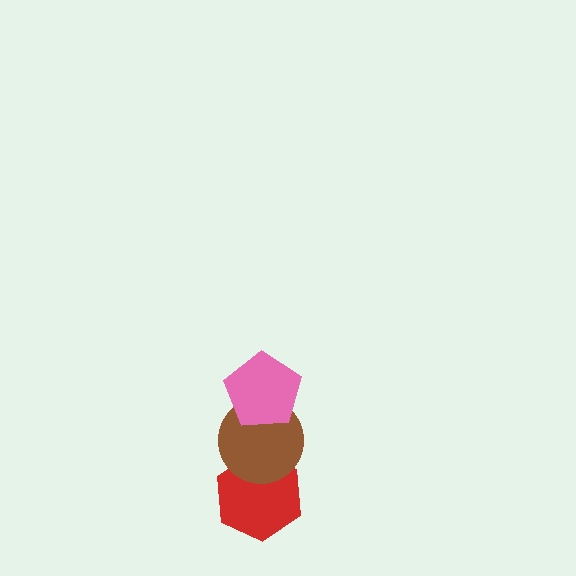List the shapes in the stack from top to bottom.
From top to bottom: the pink pentagon, the brown circle, the red hexagon.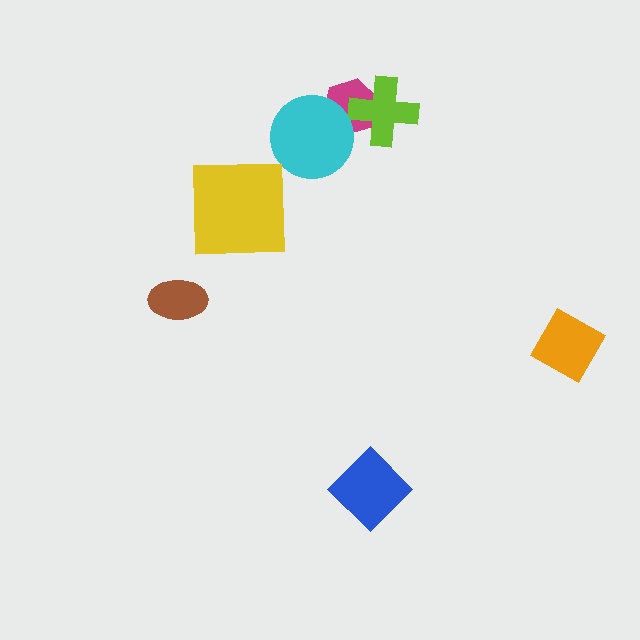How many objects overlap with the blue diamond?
0 objects overlap with the blue diamond.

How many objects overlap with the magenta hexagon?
2 objects overlap with the magenta hexagon.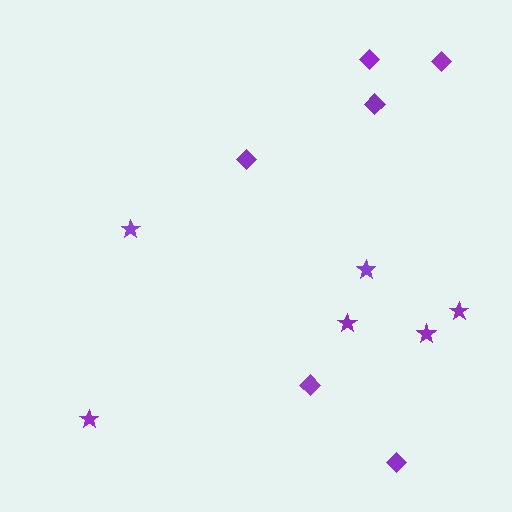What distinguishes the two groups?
There are 2 groups: one group of stars (6) and one group of diamonds (6).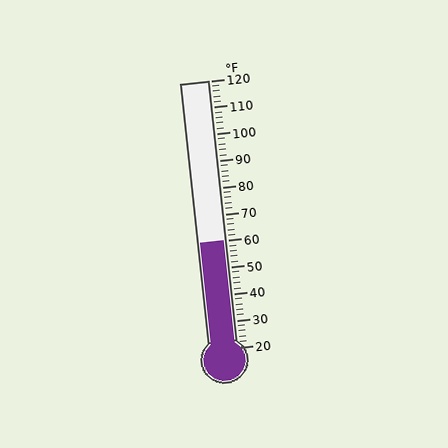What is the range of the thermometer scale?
The thermometer scale ranges from 20°F to 120°F.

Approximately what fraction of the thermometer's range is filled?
The thermometer is filled to approximately 40% of its range.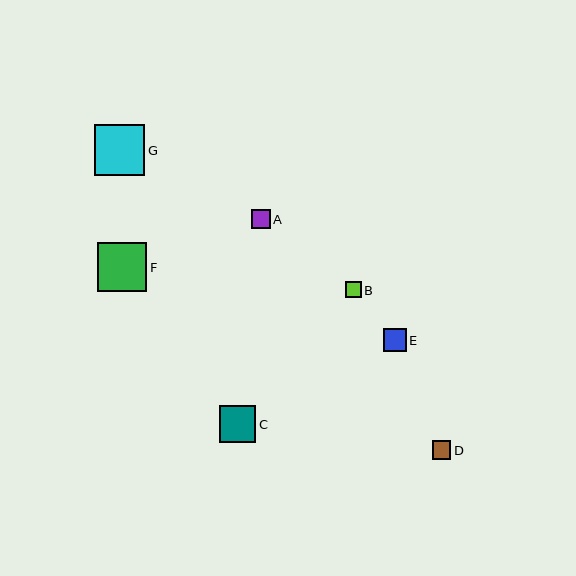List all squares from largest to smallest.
From largest to smallest: G, F, C, E, A, D, B.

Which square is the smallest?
Square B is the smallest with a size of approximately 15 pixels.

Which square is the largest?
Square G is the largest with a size of approximately 51 pixels.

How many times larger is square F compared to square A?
Square F is approximately 2.6 times the size of square A.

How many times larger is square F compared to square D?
Square F is approximately 2.7 times the size of square D.